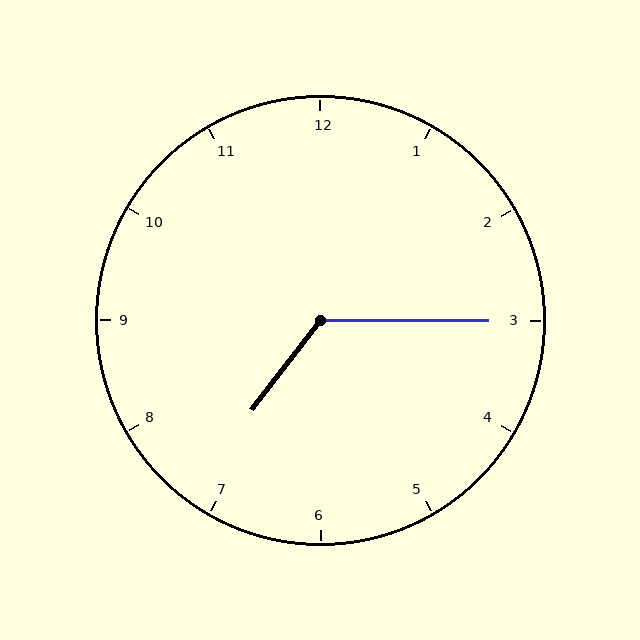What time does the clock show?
7:15.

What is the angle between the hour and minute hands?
Approximately 128 degrees.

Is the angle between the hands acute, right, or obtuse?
It is obtuse.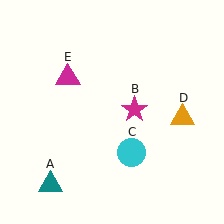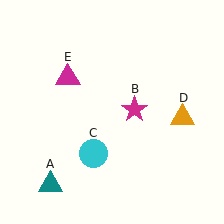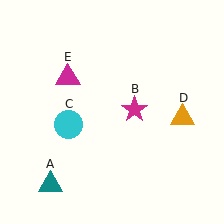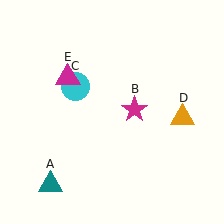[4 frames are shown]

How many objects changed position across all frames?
1 object changed position: cyan circle (object C).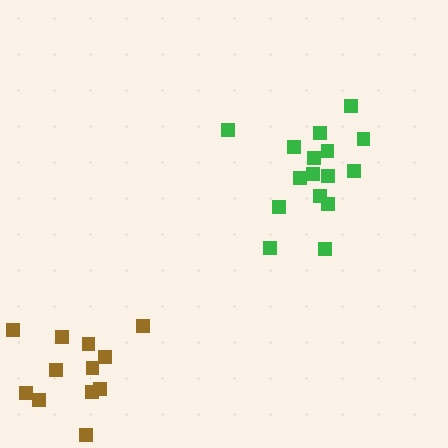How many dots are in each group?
Group 1: 12 dots, Group 2: 16 dots (28 total).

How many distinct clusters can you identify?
There are 2 distinct clusters.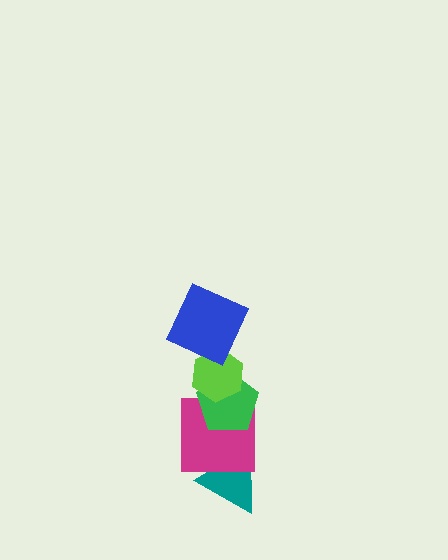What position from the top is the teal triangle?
The teal triangle is 5th from the top.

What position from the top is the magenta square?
The magenta square is 4th from the top.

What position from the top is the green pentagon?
The green pentagon is 3rd from the top.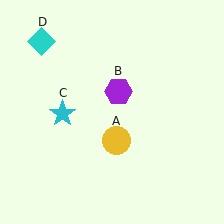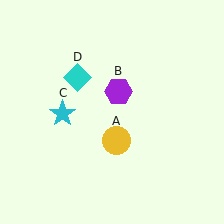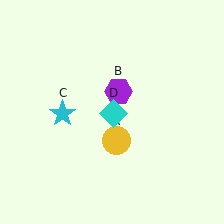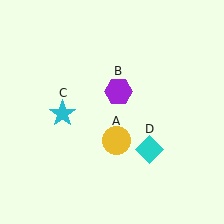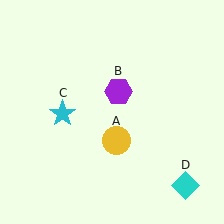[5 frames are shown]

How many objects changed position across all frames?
1 object changed position: cyan diamond (object D).